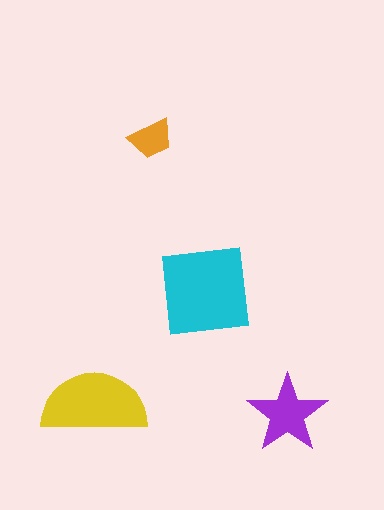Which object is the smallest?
The orange trapezoid.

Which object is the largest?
The cyan square.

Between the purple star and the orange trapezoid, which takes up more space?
The purple star.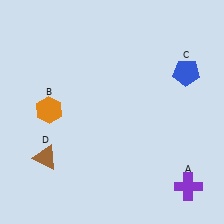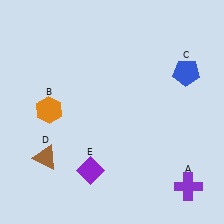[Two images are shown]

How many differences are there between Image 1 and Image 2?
There is 1 difference between the two images.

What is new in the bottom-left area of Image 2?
A purple diamond (E) was added in the bottom-left area of Image 2.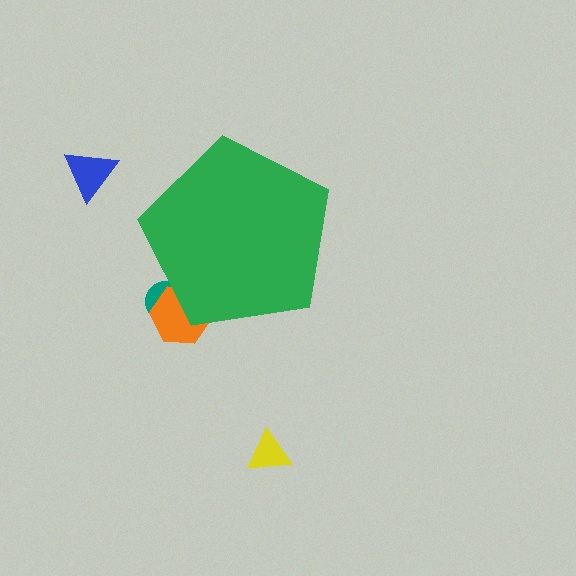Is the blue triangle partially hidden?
No, the blue triangle is fully visible.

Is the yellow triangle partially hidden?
No, the yellow triangle is fully visible.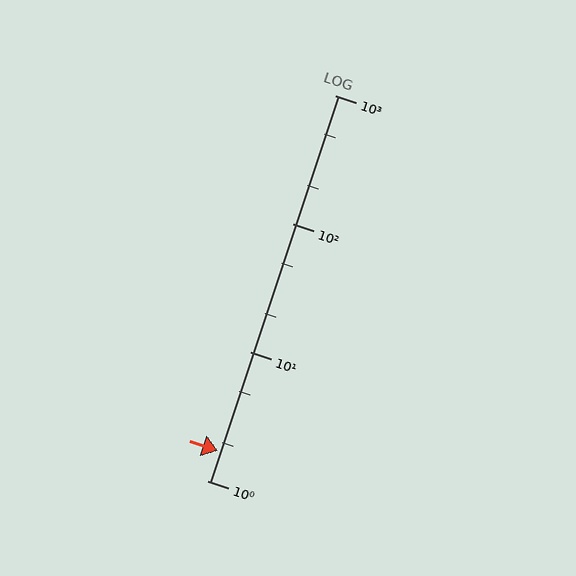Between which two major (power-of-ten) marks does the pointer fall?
The pointer is between 1 and 10.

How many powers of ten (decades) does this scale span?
The scale spans 3 decades, from 1 to 1000.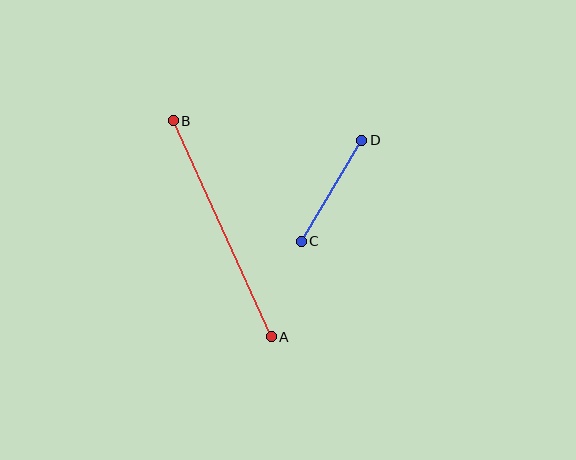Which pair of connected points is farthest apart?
Points A and B are farthest apart.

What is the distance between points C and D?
The distance is approximately 117 pixels.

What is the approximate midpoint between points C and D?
The midpoint is at approximately (332, 191) pixels.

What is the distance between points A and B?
The distance is approximately 237 pixels.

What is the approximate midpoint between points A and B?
The midpoint is at approximately (222, 229) pixels.